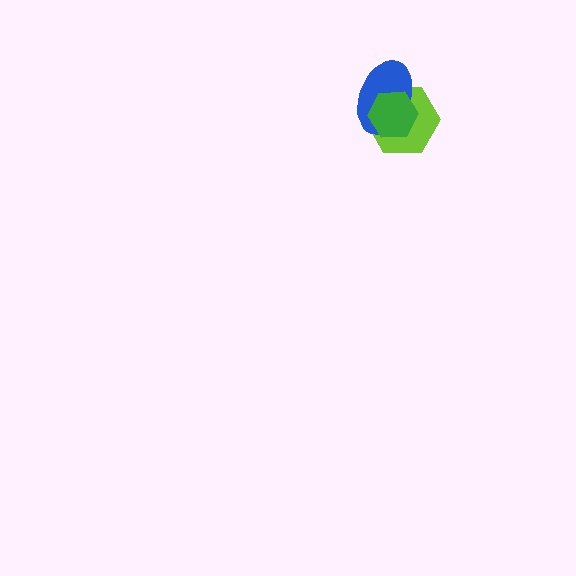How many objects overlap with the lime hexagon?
2 objects overlap with the lime hexagon.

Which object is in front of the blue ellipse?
The green hexagon is in front of the blue ellipse.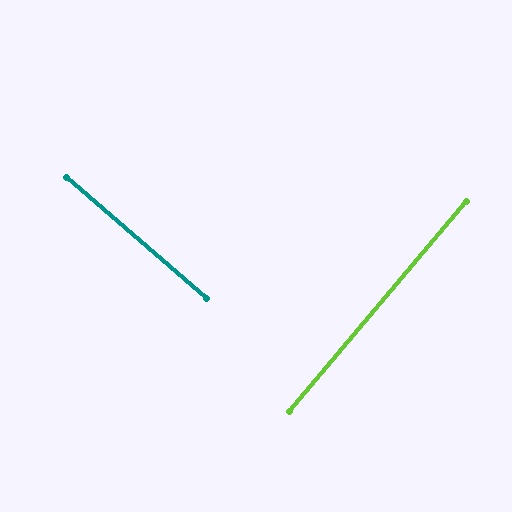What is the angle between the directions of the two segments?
Approximately 89 degrees.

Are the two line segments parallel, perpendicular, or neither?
Perpendicular — they meet at approximately 89°.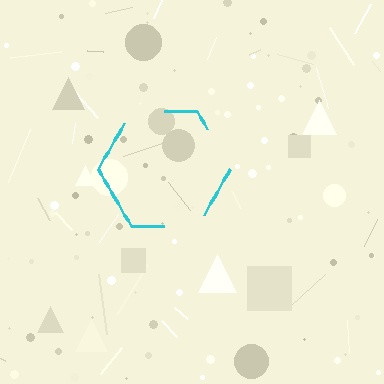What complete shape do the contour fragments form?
The contour fragments form a hexagon.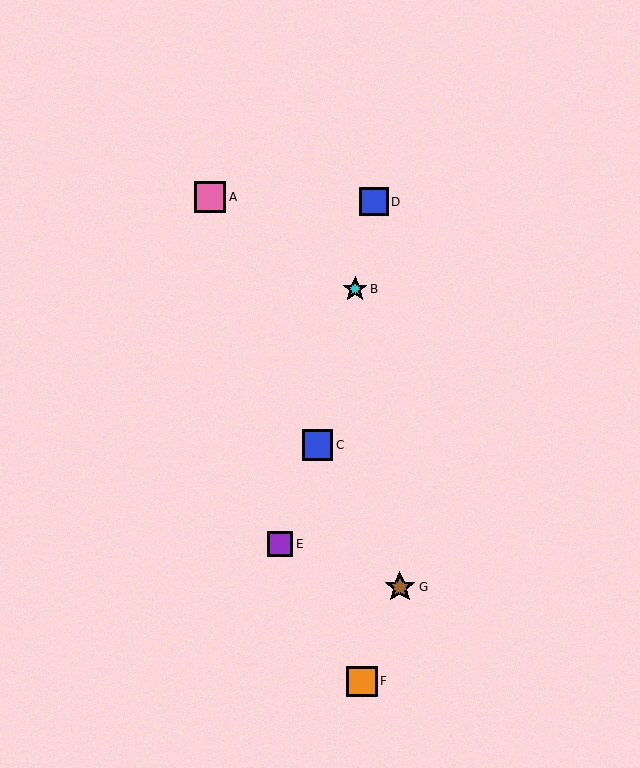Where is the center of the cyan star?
The center of the cyan star is at (355, 289).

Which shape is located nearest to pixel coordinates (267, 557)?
The purple square (labeled E) at (280, 544) is nearest to that location.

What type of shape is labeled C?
Shape C is a blue square.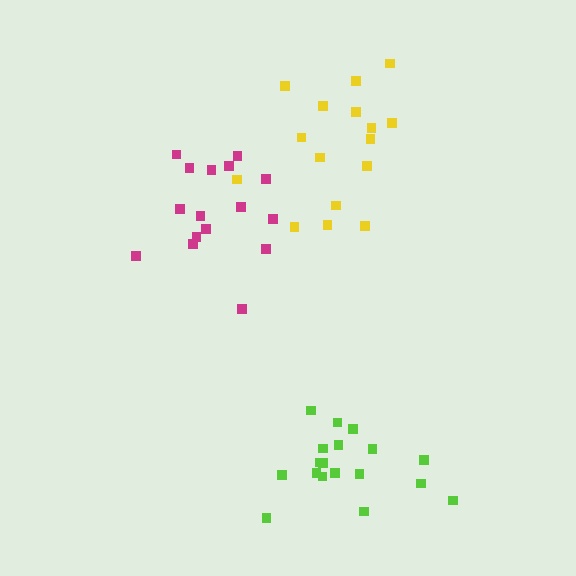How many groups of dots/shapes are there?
There are 3 groups.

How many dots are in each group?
Group 1: 18 dots, Group 2: 16 dots, Group 3: 16 dots (50 total).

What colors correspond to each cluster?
The clusters are colored: lime, yellow, magenta.